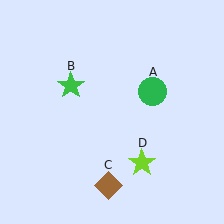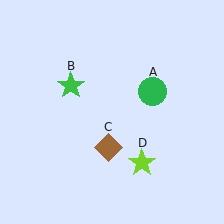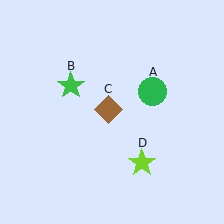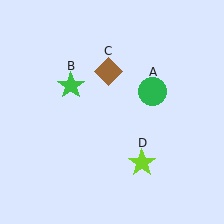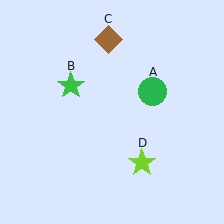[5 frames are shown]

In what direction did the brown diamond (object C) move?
The brown diamond (object C) moved up.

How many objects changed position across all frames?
1 object changed position: brown diamond (object C).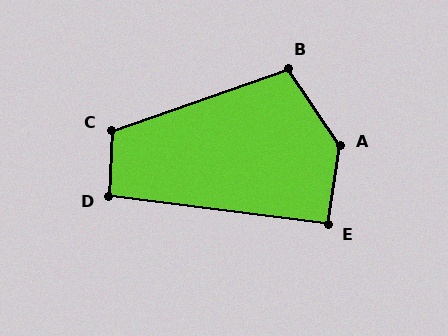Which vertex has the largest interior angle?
A, at approximately 137 degrees.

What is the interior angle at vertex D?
Approximately 95 degrees (approximately right).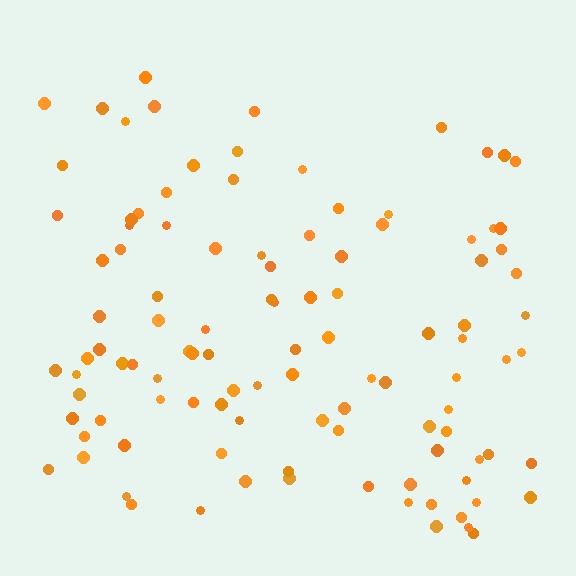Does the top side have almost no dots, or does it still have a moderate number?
Still a moderate number, just noticeably fewer than the bottom.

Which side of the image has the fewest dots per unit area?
The top.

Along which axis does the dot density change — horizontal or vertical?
Vertical.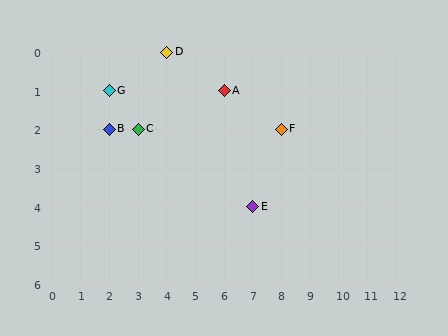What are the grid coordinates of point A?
Point A is at grid coordinates (6, 1).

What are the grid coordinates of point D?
Point D is at grid coordinates (4, 0).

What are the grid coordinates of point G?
Point G is at grid coordinates (2, 1).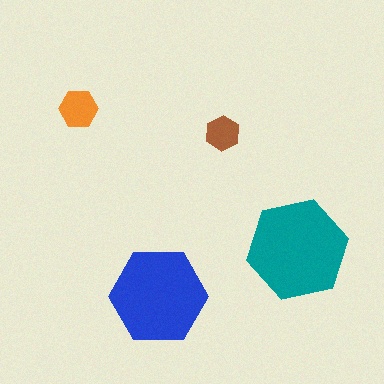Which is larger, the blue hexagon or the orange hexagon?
The blue one.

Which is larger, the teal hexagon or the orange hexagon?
The teal one.